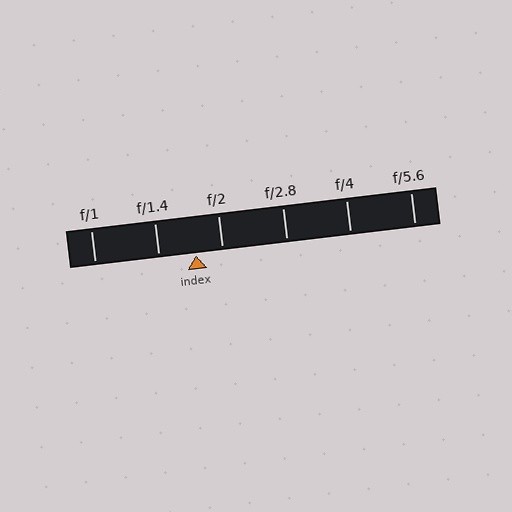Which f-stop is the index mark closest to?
The index mark is closest to f/2.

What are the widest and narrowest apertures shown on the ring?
The widest aperture shown is f/1 and the narrowest is f/5.6.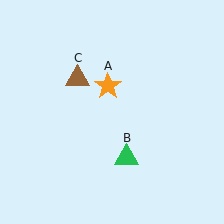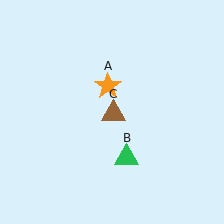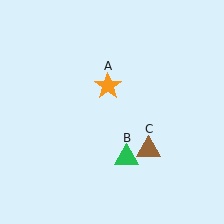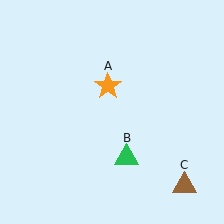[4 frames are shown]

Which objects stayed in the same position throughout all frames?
Orange star (object A) and green triangle (object B) remained stationary.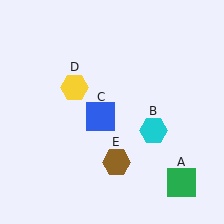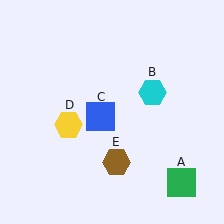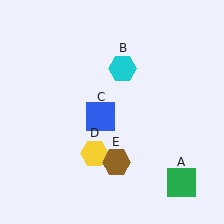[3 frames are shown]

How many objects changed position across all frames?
2 objects changed position: cyan hexagon (object B), yellow hexagon (object D).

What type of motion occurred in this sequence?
The cyan hexagon (object B), yellow hexagon (object D) rotated counterclockwise around the center of the scene.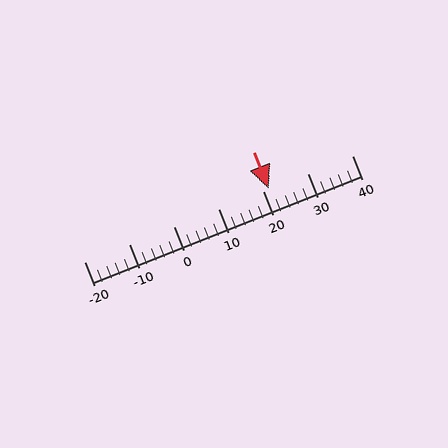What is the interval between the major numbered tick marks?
The major tick marks are spaced 10 units apart.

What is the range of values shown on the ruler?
The ruler shows values from -20 to 40.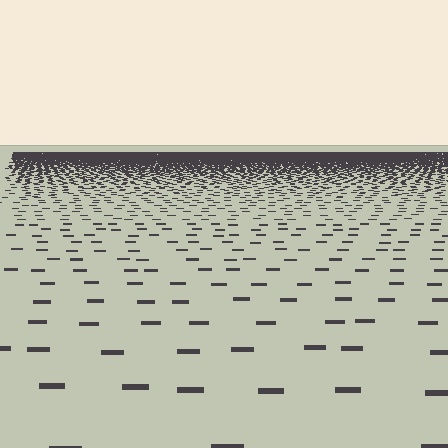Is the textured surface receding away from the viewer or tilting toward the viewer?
The surface is receding away from the viewer. Texture elements get smaller and denser toward the top.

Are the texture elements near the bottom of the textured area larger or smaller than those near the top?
Larger. Near the bottom, elements are closer to the viewer and appear at a bigger on-screen size.